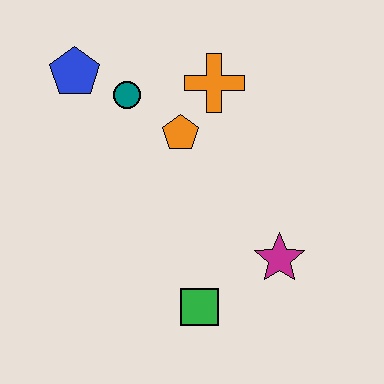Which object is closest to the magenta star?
The green square is closest to the magenta star.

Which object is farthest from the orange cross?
The green square is farthest from the orange cross.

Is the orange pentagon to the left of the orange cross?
Yes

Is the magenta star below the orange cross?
Yes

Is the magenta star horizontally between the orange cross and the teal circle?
No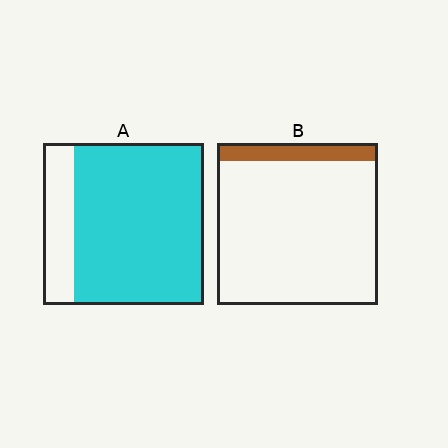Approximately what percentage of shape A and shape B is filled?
A is approximately 80% and B is approximately 10%.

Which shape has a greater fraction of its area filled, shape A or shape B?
Shape A.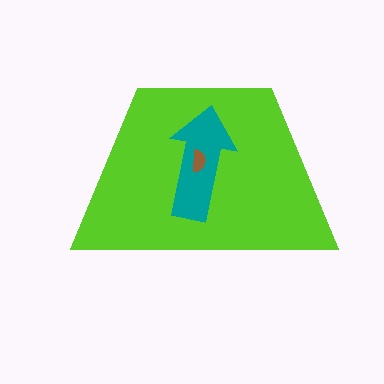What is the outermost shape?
The lime trapezoid.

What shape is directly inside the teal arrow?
The brown semicircle.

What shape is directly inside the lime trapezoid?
The teal arrow.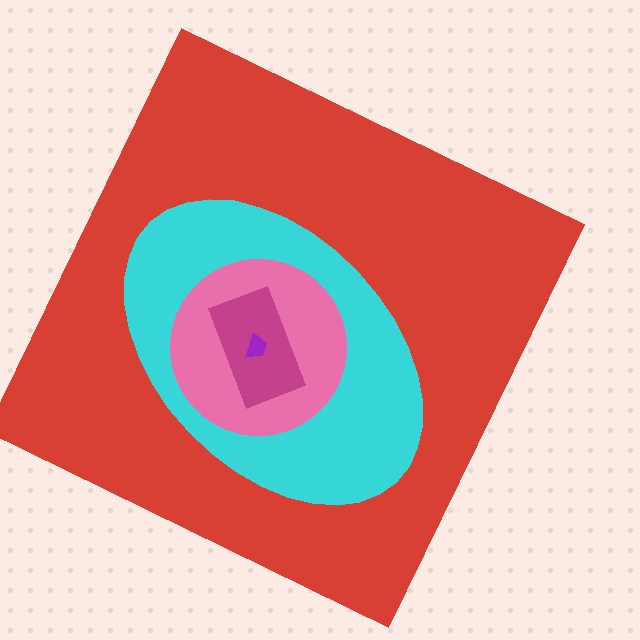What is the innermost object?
The purple trapezoid.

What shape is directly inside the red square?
The cyan ellipse.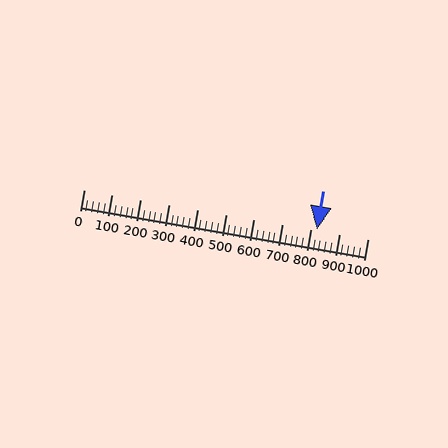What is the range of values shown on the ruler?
The ruler shows values from 0 to 1000.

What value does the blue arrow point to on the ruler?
The blue arrow points to approximately 820.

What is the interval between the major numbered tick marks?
The major tick marks are spaced 100 units apart.